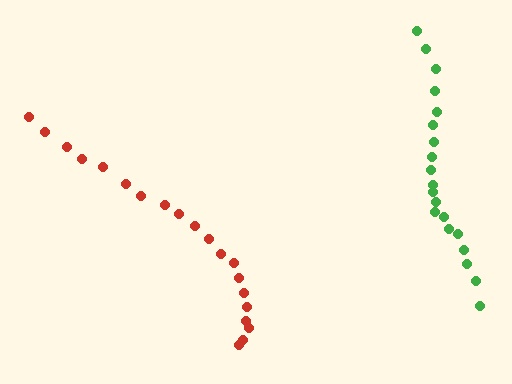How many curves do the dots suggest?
There are 2 distinct paths.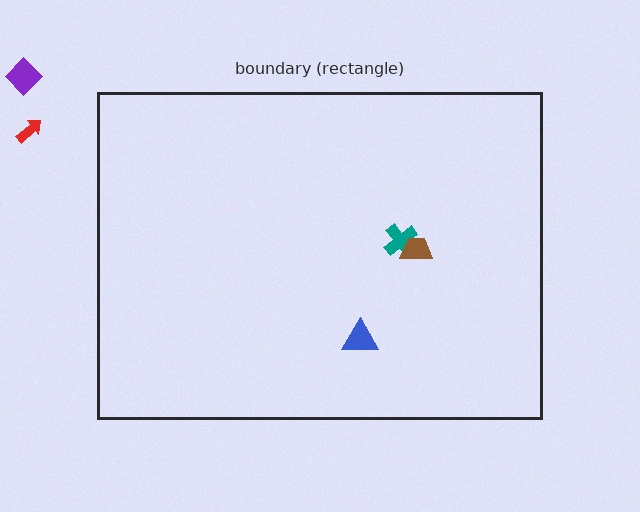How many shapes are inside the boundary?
3 inside, 2 outside.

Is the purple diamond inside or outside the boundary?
Outside.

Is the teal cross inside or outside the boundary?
Inside.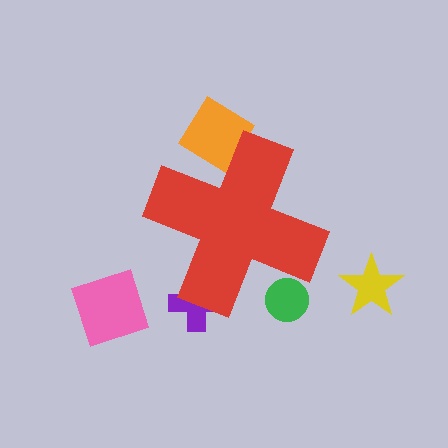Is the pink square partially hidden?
No, the pink square is fully visible.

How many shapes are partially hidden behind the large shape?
3 shapes are partially hidden.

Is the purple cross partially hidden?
Yes, the purple cross is partially hidden behind the red cross.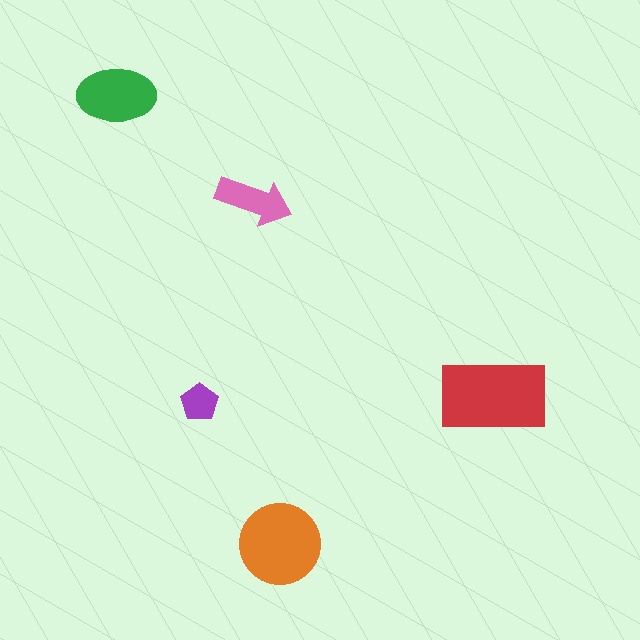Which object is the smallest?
The purple pentagon.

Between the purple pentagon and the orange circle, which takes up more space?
The orange circle.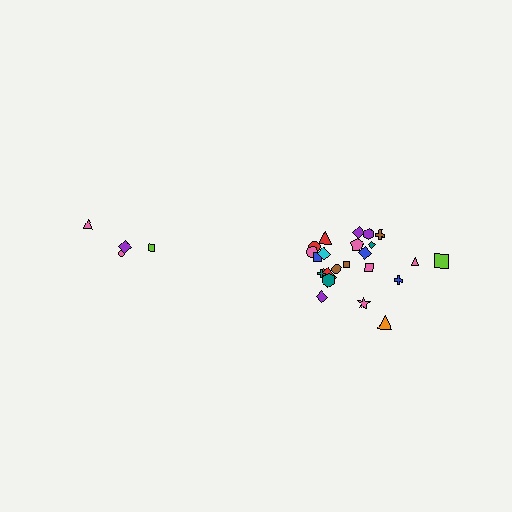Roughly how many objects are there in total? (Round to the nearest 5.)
Roughly 30 objects in total.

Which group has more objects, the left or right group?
The right group.